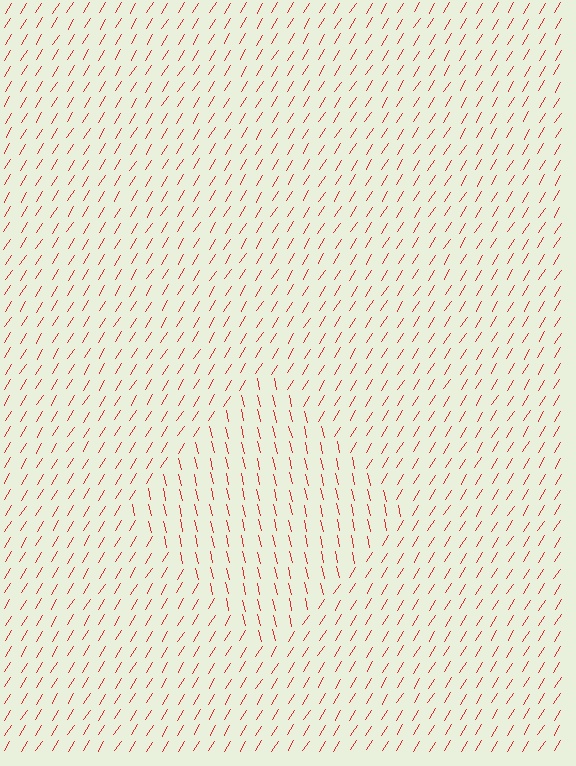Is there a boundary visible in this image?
Yes, there is a texture boundary formed by a change in line orientation.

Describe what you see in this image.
The image is filled with small red line segments. A diamond region in the image has lines oriented differently from the surrounding lines, creating a visible texture boundary.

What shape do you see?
I see a diamond.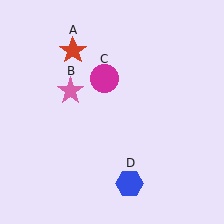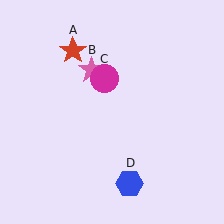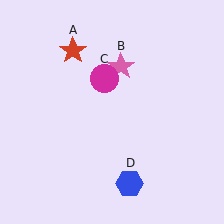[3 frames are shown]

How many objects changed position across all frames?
1 object changed position: pink star (object B).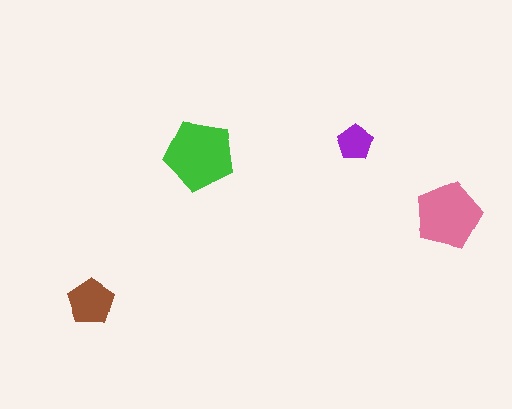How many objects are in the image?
There are 4 objects in the image.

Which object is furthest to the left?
The brown pentagon is leftmost.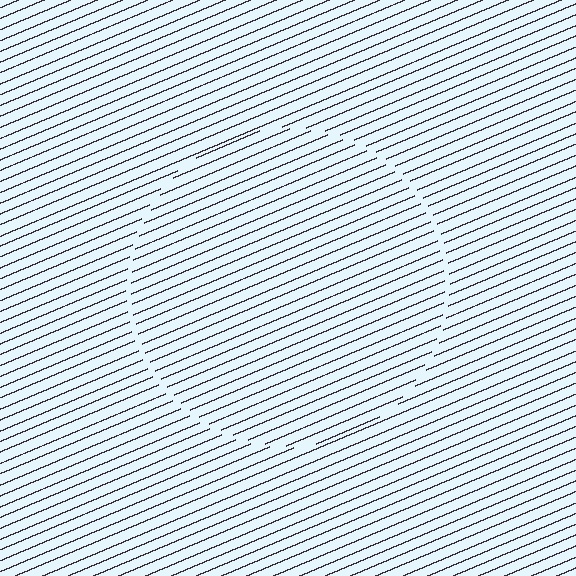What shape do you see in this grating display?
An illusory circle. The interior of the shape contains the same grating, shifted by half a period — the contour is defined by the phase discontinuity where line-ends from the inner and outer gratings abut.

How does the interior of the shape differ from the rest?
The interior of the shape contains the same grating, shifted by half a period — the contour is defined by the phase discontinuity where line-ends from the inner and outer gratings abut.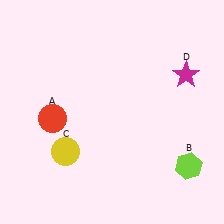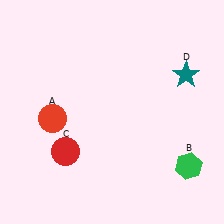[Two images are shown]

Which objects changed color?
B changed from lime to green. C changed from yellow to red. D changed from magenta to teal.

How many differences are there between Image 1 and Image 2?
There are 3 differences between the two images.